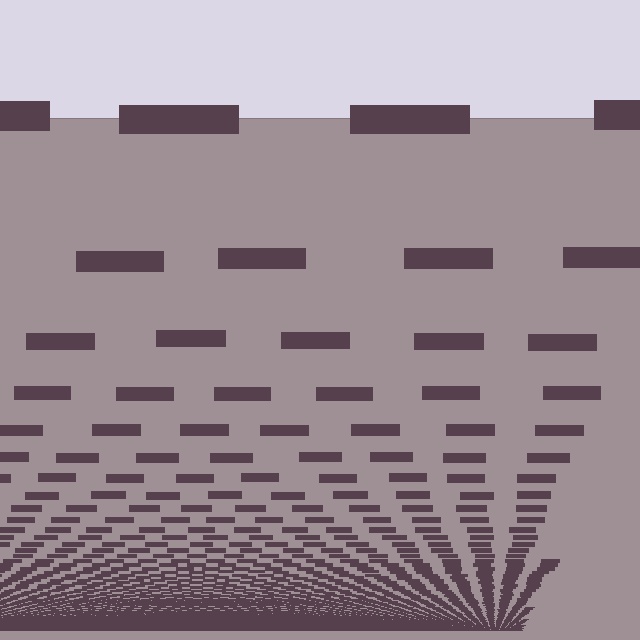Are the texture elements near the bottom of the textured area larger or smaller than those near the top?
Smaller. The gradient is inverted — elements near the bottom are smaller and denser.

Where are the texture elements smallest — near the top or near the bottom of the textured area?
Near the bottom.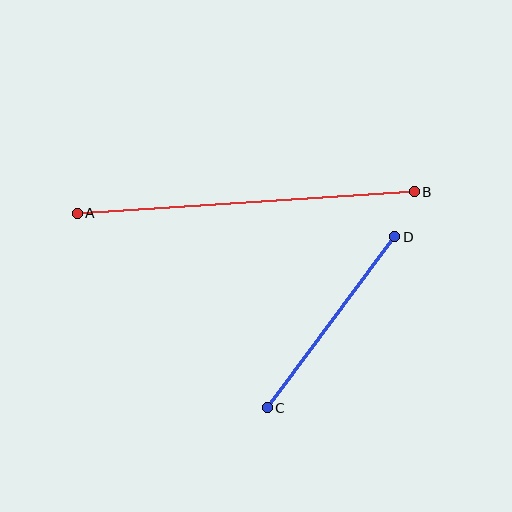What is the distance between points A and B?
The distance is approximately 338 pixels.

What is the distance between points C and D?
The distance is approximately 213 pixels.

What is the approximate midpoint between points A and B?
The midpoint is at approximately (246, 202) pixels.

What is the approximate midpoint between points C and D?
The midpoint is at approximately (331, 322) pixels.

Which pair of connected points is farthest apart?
Points A and B are farthest apart.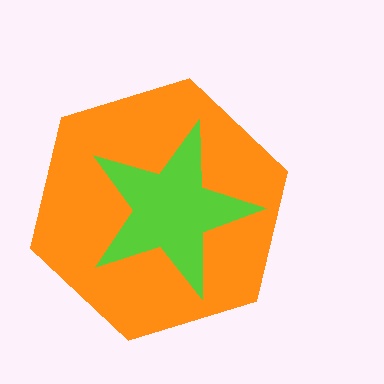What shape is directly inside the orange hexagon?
The lime star.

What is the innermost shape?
The lime star.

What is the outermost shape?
The orange hexagon.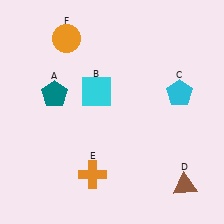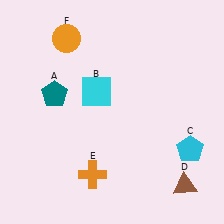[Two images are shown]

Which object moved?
The cyan pentagon (C) moved down.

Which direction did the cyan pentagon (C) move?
The cyan pentagon (C) moved down.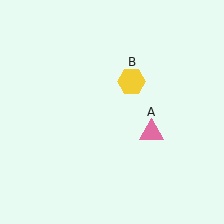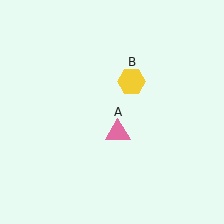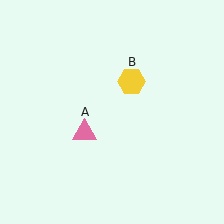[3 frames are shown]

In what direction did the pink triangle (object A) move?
The pink triangle (object A) moved left.